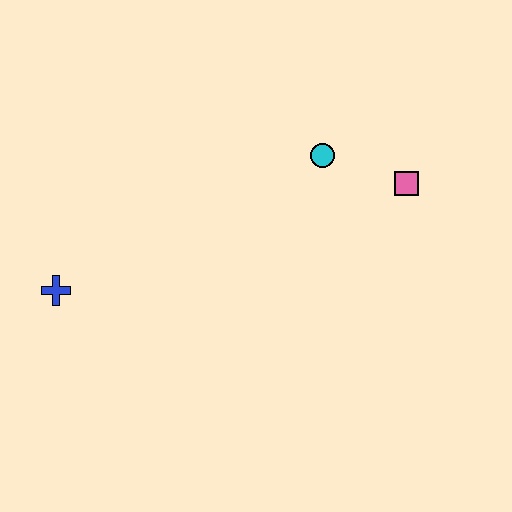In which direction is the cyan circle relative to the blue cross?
The cyan circle is to the right of the blue cross.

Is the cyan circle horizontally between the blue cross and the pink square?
Yes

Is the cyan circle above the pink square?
Yes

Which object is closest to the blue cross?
The cyan circle is closest to the blue cross.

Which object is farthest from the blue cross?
The pink square is farthest from the blue cross.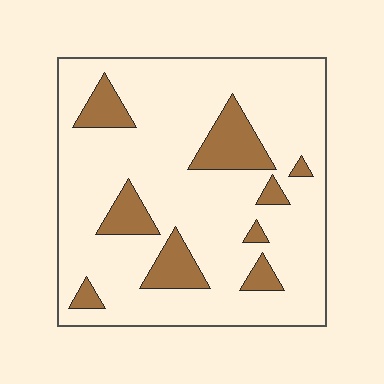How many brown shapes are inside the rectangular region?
9.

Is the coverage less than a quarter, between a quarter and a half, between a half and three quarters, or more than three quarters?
Less than a quarter.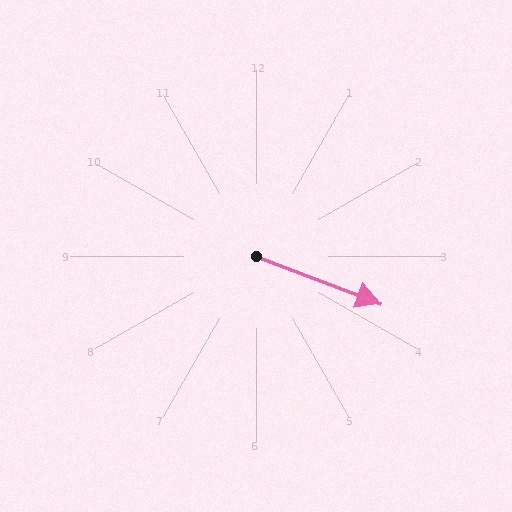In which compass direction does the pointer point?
East.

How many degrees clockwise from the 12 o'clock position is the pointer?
Approximately 111 degrees.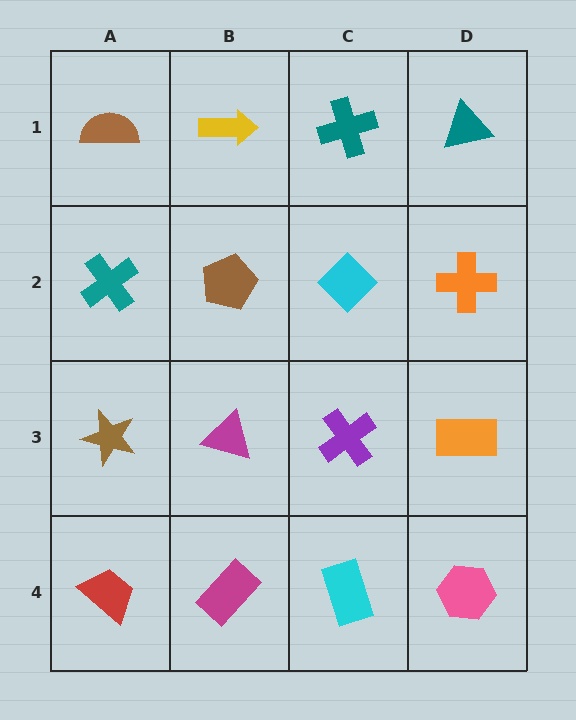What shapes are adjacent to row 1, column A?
A teal cross (row 2, column A), a yellow arrow (row 1, column B).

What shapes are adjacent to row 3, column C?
A cyan diamond (row 2, column C), a cyan rectangle (row 4, column C), a magenta triangle (row 3, column B), an orange rectangle (row 3, column D).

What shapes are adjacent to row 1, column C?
A cyan diamond (row 2, column C), a yellow arrow (row 1, column B), a teal triangle (row 1, column D).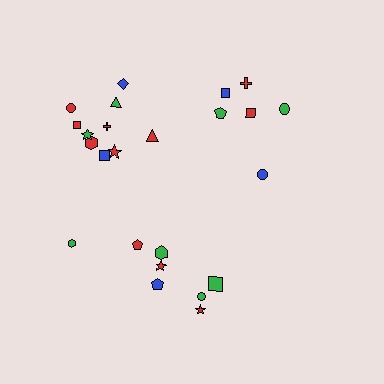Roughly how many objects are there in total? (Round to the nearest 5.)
Roughly 25 objects in total.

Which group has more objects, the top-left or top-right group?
The top-left group.